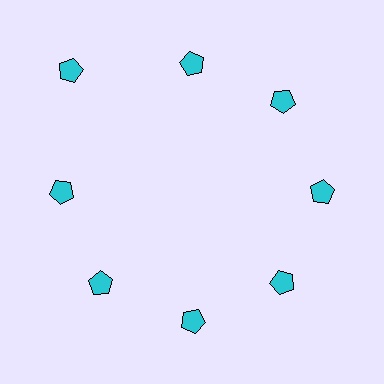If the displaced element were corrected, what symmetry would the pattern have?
It would have 8-fold rotational symmetry — the pattern would map onto itself every 45 degrees.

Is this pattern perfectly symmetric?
No. The 8 cyan pentagons are arranged in a ring, but one element near the 10 o'clock position is pushed outward from the center, breaking the 8-fold rotational symmetry.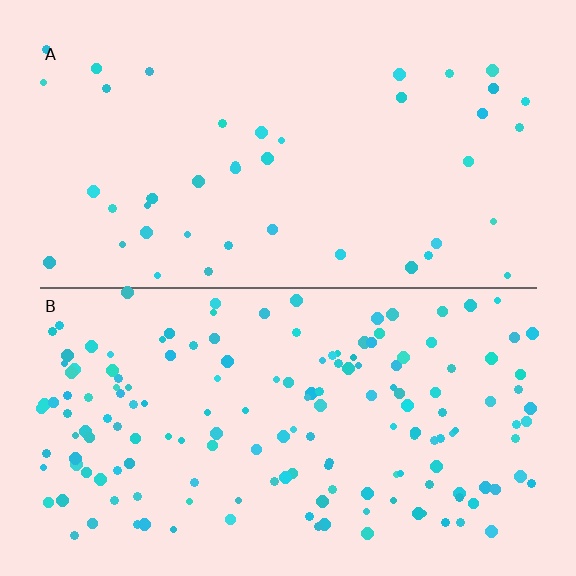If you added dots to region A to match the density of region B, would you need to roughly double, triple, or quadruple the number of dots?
Approximately quadruple.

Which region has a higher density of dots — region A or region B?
B (the bottom).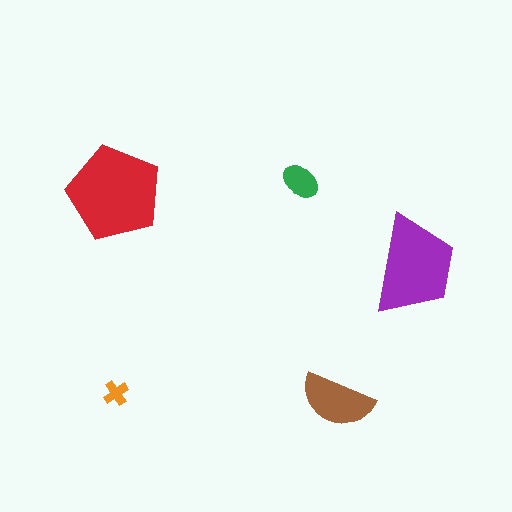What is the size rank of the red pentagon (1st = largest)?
1st.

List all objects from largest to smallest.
The red pentagon, the purple trapezoid, the brown semicircle, the green ellipse, the orange cross.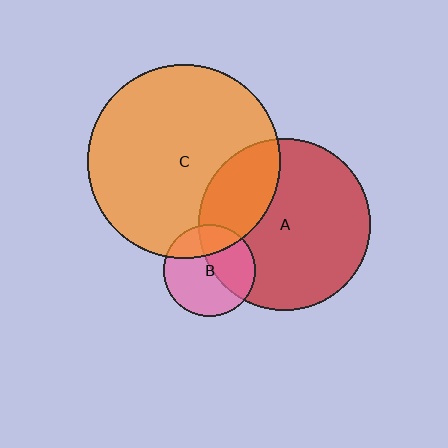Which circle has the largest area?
Circle C (orange).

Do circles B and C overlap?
Yes.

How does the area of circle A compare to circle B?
Approximately 3.5 times.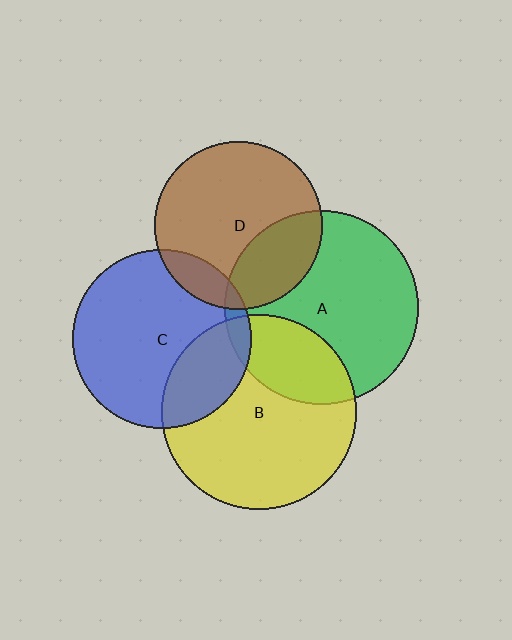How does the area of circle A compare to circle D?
Approximately 1.3 times.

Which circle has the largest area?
Circle B (yellow).